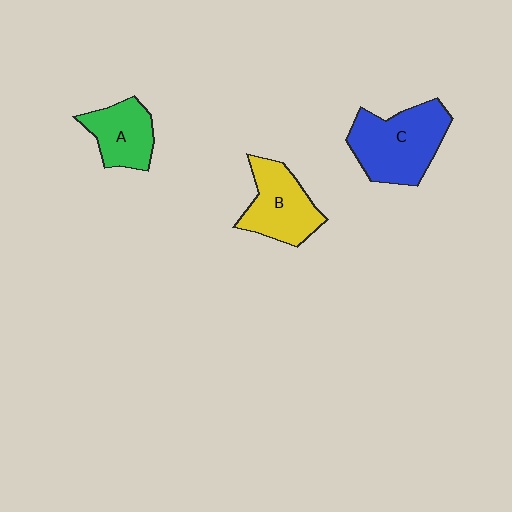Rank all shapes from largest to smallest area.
From largest to smallest: C (blue), B (yellow), A (green).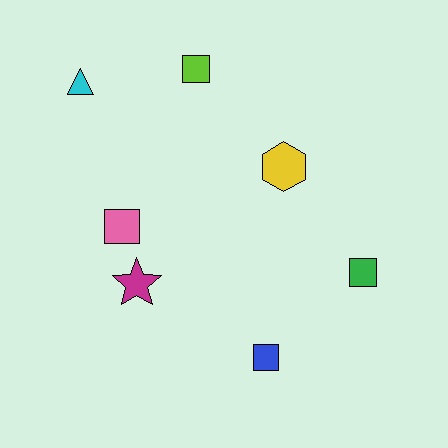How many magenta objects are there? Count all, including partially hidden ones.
There is 1 magenta object.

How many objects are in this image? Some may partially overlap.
There are 7 objects.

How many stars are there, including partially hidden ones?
There is 1 star.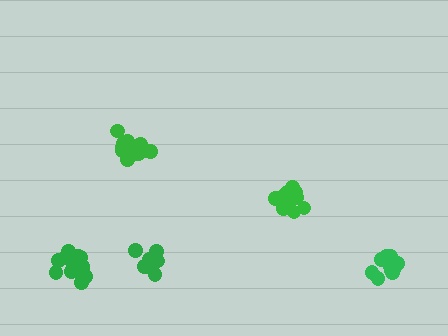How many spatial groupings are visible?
There are 5 spatial groupings.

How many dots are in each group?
Group 1: 12 dots, Group 2: 11 dots, Group 3: 16 dots, Group 4: 13 dots, Group 5: 16 dots (68 total).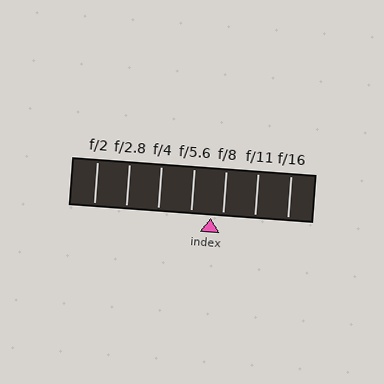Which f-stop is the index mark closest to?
The index mark is closest to f/8.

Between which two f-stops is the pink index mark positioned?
The index mark is between f/5.6 and f/8.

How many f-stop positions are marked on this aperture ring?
There are 7 f-stop positions marked.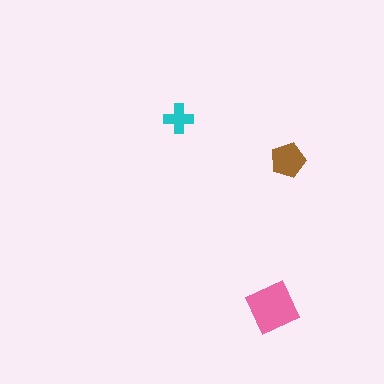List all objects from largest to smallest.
The pink square, the brown pentagon, the cyan cross.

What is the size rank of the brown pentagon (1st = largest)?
2nd.